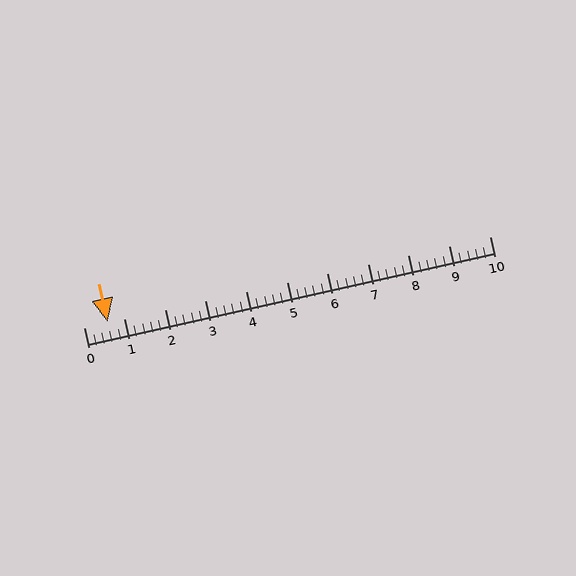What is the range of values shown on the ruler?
The ruler shows values from 0 to 10.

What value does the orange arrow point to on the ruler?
The orange arrow points to approximately 0.6.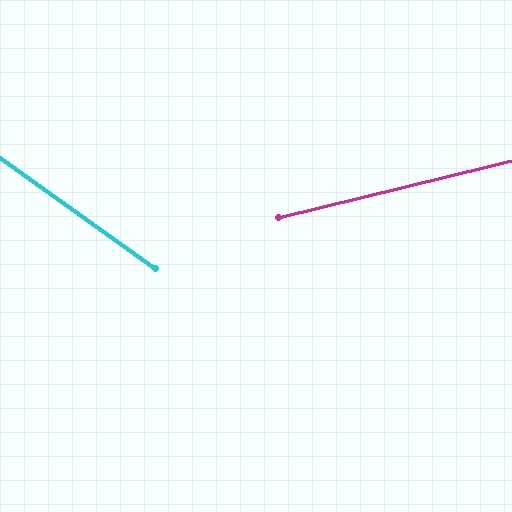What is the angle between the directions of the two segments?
Approximately 49 degrees.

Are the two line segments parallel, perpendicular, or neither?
Neither parallel nor perpendicular — they differ by about 49°.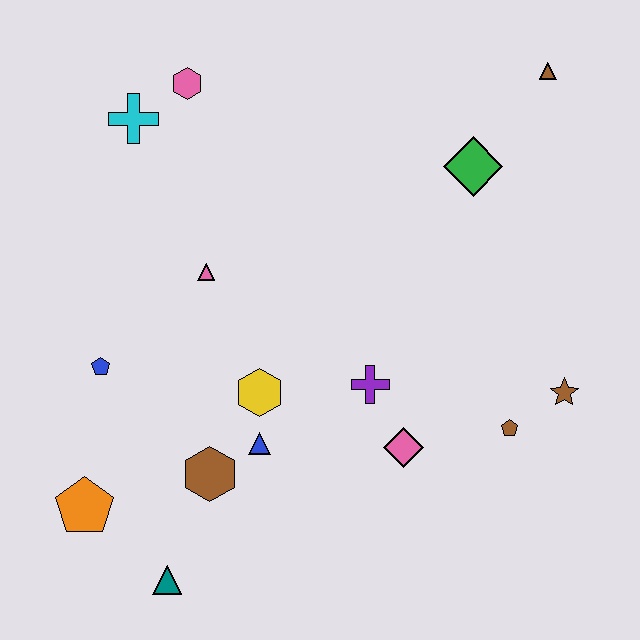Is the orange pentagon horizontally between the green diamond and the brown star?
No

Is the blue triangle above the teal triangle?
Yes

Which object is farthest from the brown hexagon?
The brown triangle is farthest from the brown hexagon.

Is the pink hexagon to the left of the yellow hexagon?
Yes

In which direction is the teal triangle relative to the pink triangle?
The teal triangle is below the pink triangle.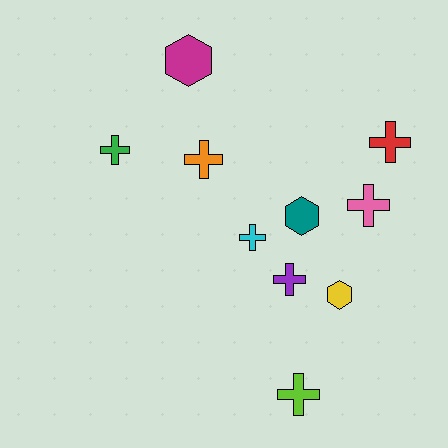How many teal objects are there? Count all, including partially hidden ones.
There is 1 teal object.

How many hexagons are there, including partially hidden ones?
There are 3 hexagons.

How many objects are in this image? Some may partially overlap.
There are 10 objects.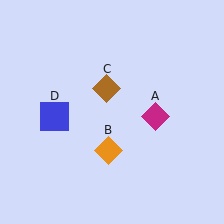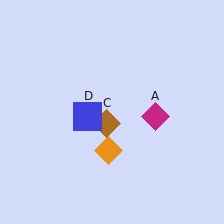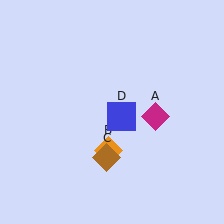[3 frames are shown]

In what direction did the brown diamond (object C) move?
The brown diamond (object C) moved down.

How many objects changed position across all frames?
2 objects changed position: brown diamond (object C), blue square (object D).